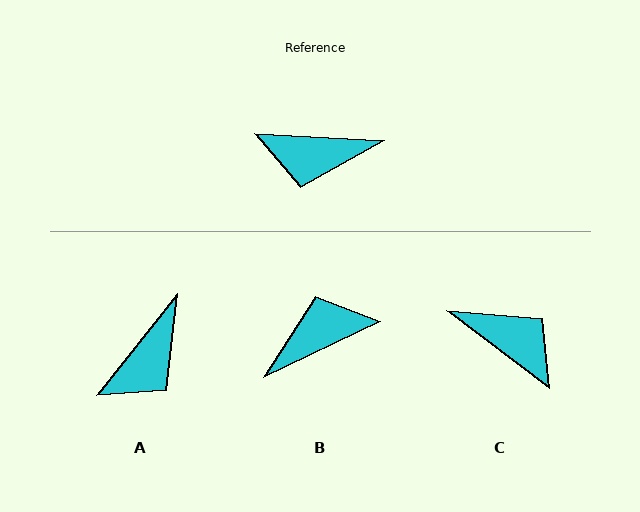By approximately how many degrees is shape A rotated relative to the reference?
Approximately 54 degrees counter-clockwise.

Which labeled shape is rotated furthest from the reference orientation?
B, about 152 degrees away.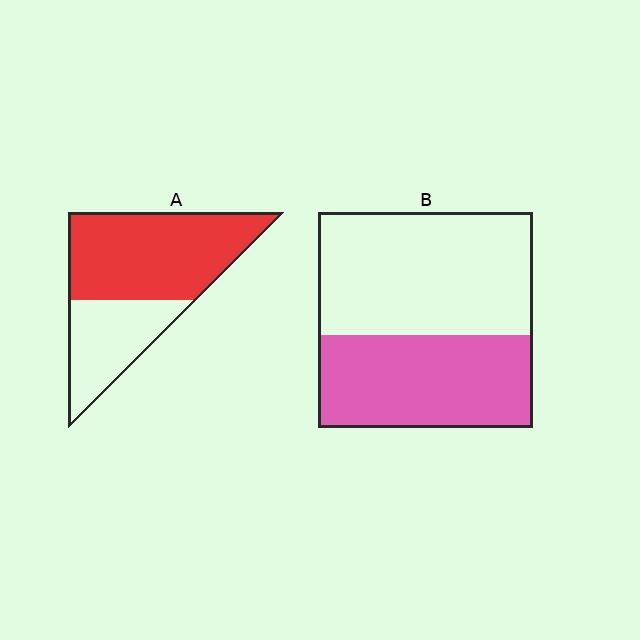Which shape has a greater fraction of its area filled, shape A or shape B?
Shape A.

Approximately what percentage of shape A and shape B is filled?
A is approximately 65% and B is approximately 45%.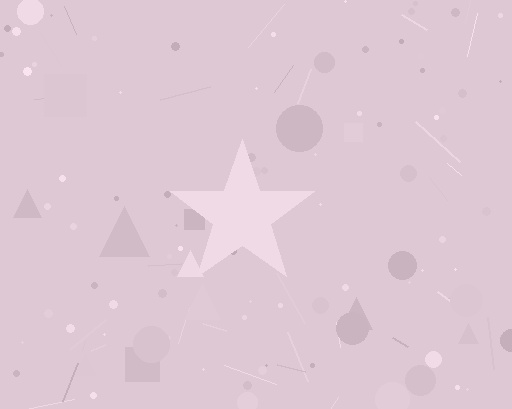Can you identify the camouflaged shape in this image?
The camouflaged shape is a star.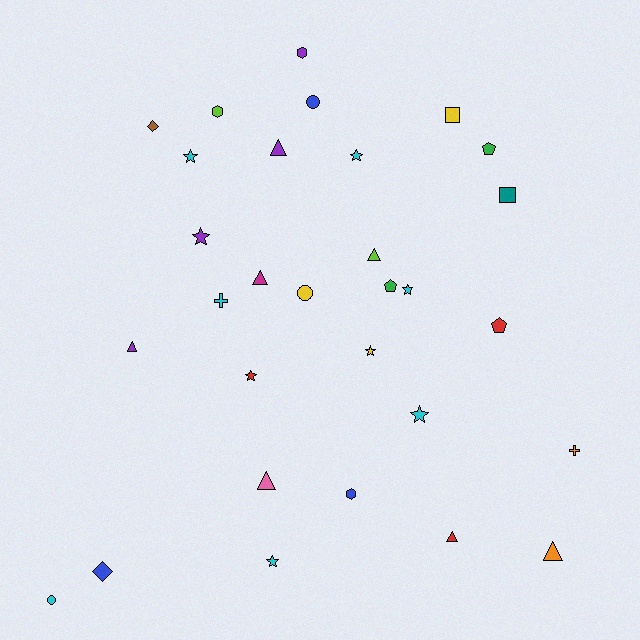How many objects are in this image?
There are 30 objects.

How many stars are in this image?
There are 8 stars.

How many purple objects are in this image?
There are 4 purple objects.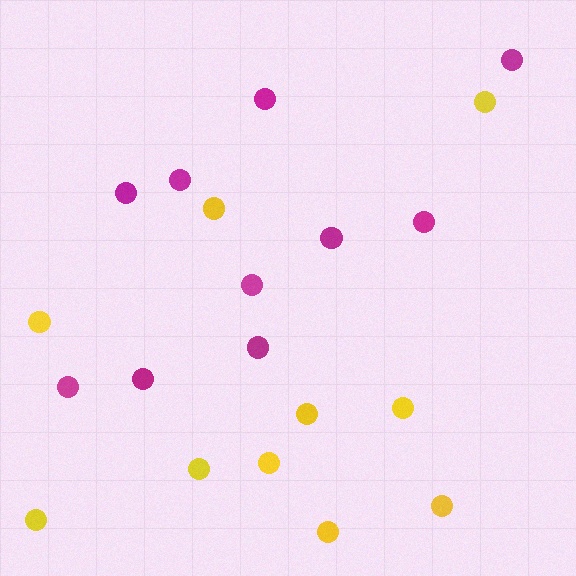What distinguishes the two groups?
There are 2 groups: one group of yellow circles (10) and one group of magenta circles (10).